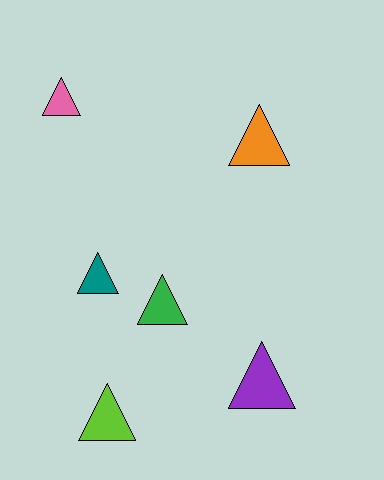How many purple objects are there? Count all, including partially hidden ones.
There is 1 purple object.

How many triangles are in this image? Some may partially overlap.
There are 6 triangles.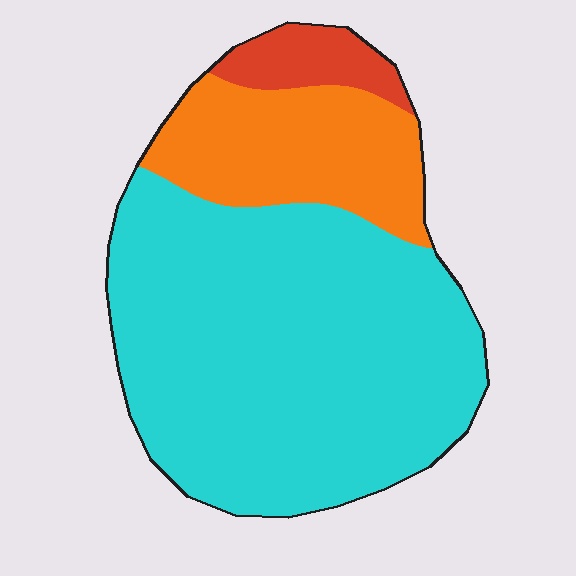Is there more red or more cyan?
Cyan.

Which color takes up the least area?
Red, at roughly 5%.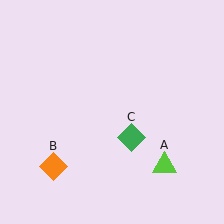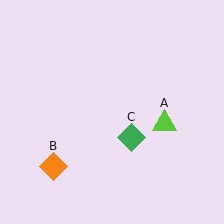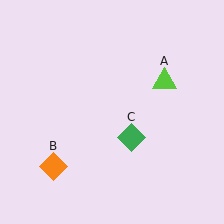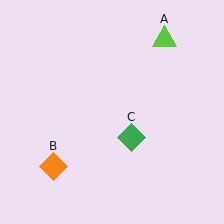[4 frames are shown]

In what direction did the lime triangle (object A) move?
The lime triangle (object A) moved up.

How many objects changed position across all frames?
1 object changed position: lime triangle (object A).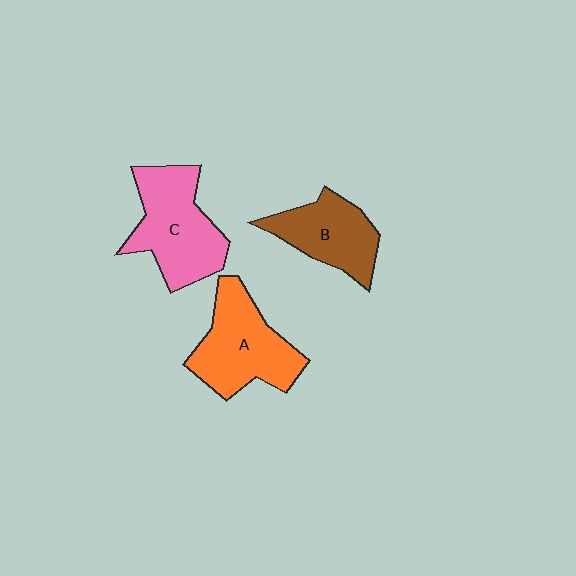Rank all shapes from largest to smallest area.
From largest to smallest: C (pink), A (orange), B (brown).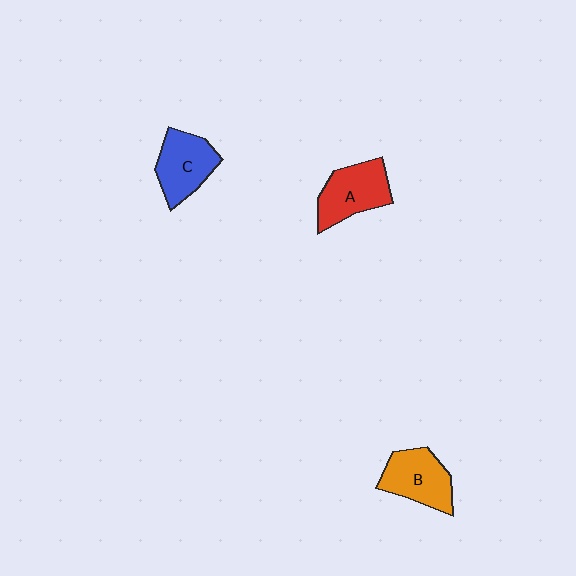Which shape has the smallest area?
Shape C (blue).